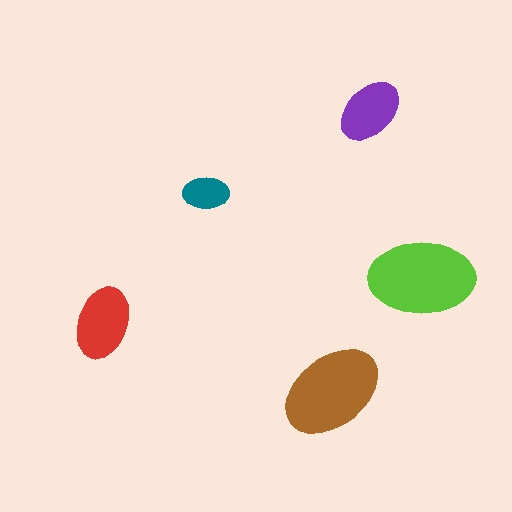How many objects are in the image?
There are 5 objects in the image.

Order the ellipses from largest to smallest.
the lime one, the brown one, the red one, the purple one, the teal one.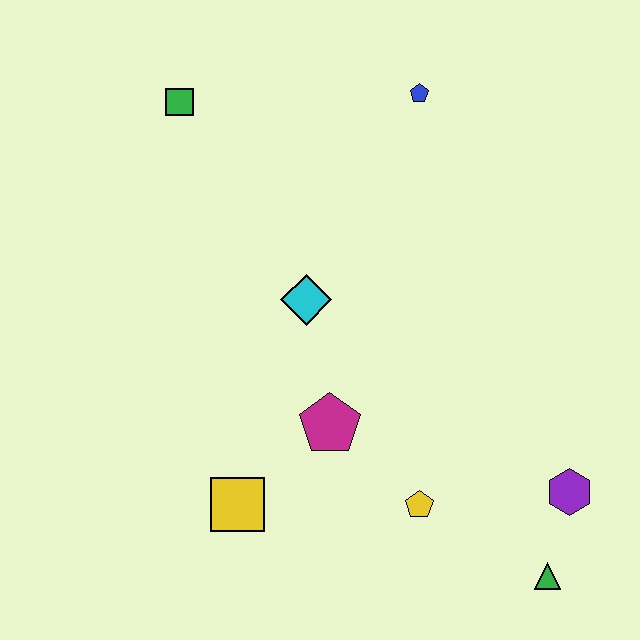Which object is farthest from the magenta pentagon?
The green square is farthest from the magenta pentagon.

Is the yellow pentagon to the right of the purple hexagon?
No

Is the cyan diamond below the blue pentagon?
Yes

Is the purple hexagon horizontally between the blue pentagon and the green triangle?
No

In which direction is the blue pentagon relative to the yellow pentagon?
The blue pentagon is above the yellow pentagon.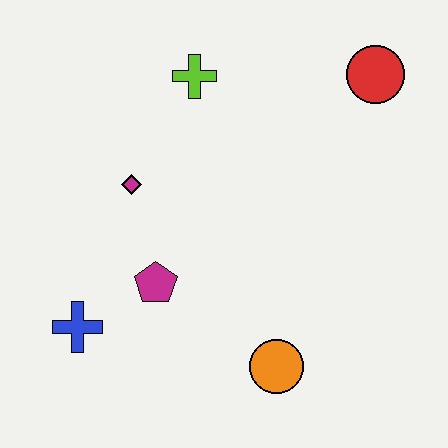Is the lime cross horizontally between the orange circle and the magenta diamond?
Yes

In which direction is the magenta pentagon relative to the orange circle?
The magenta pentagon is to the left of the orange circle.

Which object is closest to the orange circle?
The magenta pentagon is closest to the orange circle.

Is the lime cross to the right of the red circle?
No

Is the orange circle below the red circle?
Yes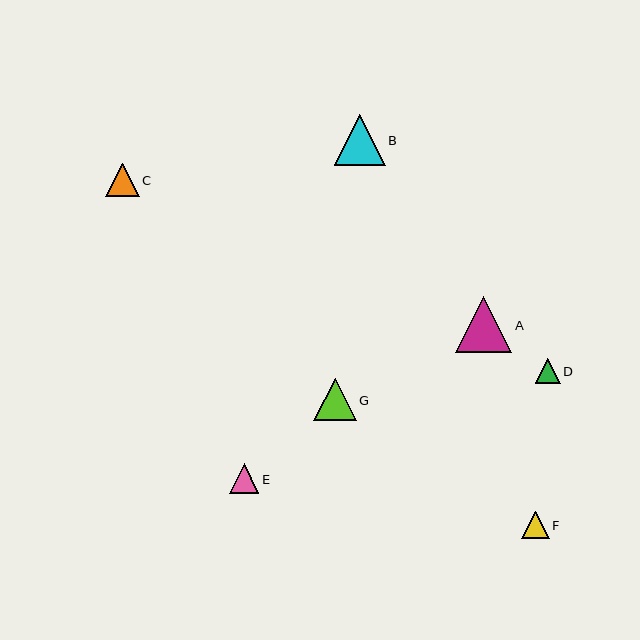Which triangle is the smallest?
Triangle D is the smallest with a size of approximately 25 pixels.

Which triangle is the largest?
Triangle A is the largest with a size of approximately 56 pixels.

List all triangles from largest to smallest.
From largest to smallest: A, B, G, C, E, F, D.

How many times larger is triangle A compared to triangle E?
Triangle A is approximately 1.9 times the size of triangle E.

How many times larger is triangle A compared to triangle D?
Triangle A is approximately 2.3 times the size of triangle D.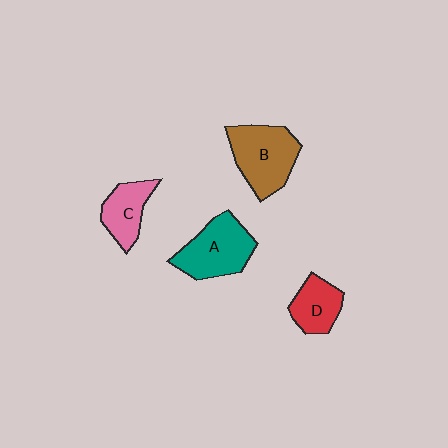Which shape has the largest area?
Shape B (brown).